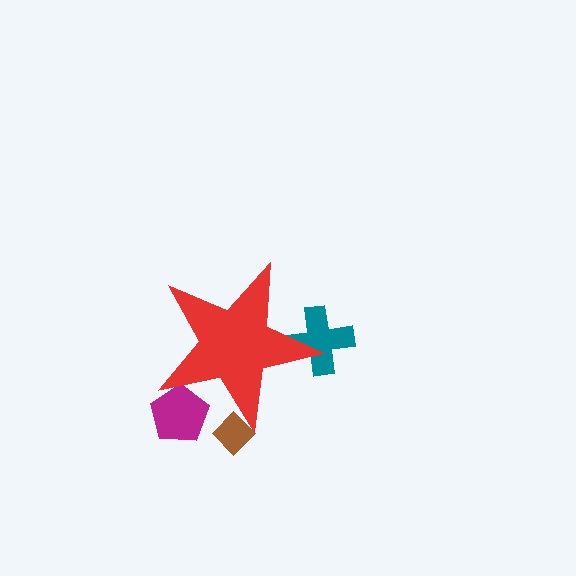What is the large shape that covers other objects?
A red star.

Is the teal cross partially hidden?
Yes, the teal cross is partially hidden behind the red star.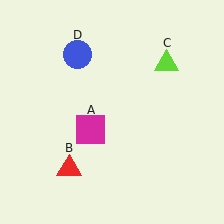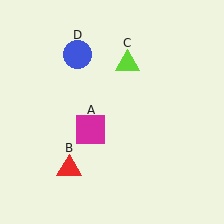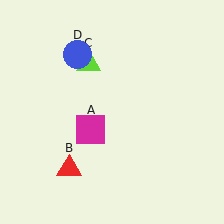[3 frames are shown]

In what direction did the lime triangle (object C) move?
The lime triangle (object C) moved left.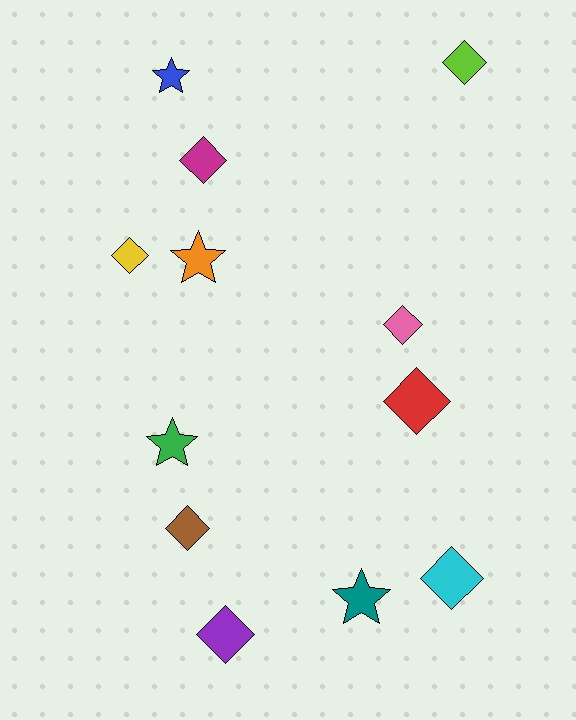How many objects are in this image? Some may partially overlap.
There are 12 objects.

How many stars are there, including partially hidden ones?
There are 4 stars.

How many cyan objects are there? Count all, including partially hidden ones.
There is 1 cyan object.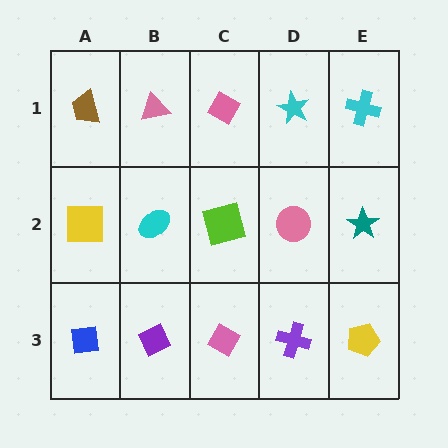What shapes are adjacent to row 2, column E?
A cyan cross (row 1, column E), a yellow pentagon (row 3, column E), a pink circle (row 2, column D).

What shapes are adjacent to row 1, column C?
A lime square (row 2, column C), a pink triangle (row 1, column B), a cyan star (row 1, column D).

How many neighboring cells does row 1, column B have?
3.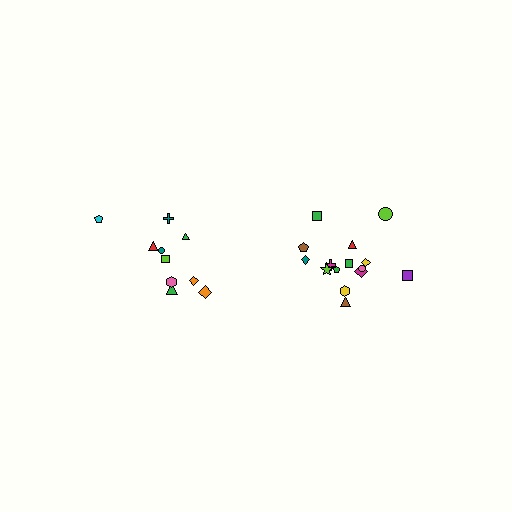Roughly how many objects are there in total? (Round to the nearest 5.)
Roughly 25 objects in total.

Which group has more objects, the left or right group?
The right group.